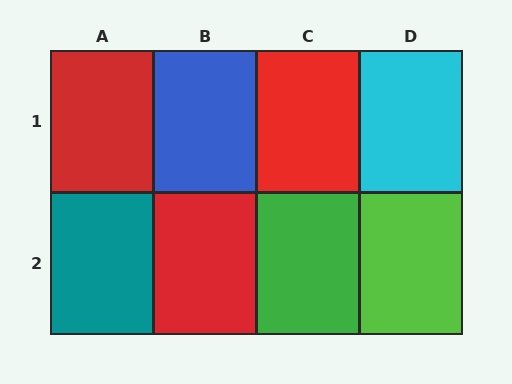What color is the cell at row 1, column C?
Red.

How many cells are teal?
1 cell is teal.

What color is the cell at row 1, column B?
Blue.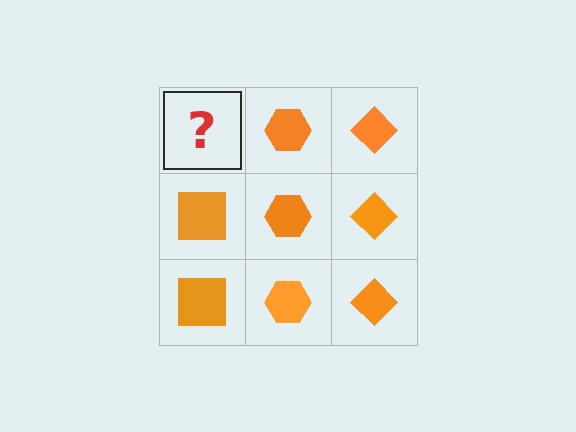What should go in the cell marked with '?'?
The missing cell should contain an orange square.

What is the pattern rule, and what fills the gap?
The rule is that each column has a consistent shape. The gap should be filled with an orange square.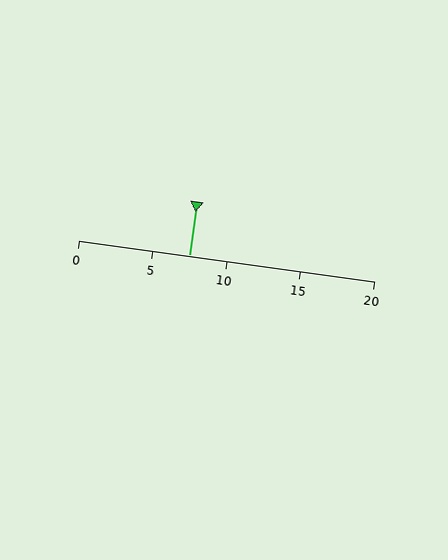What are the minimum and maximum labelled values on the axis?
The axis runs from 0 to 20.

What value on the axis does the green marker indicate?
The marker indicates approximately 7.5.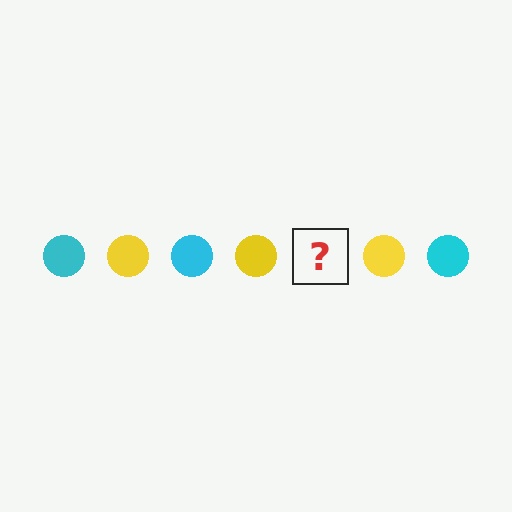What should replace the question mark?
The question mark should be replaced with a cyan circle.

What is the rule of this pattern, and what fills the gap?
The rule is that the pattern cycles through cyan, yellow circles. The gap should be filled with a cyan circle.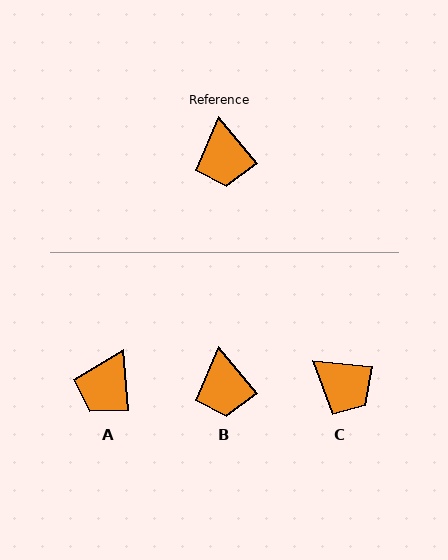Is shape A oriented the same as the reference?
No, it is off by about 36 degrees.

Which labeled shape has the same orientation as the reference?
B.